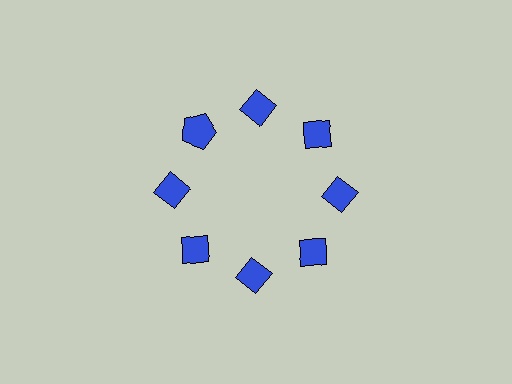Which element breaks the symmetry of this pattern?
The blue pentagon at roughly the 10 o'clock position breaks the symmetry. All other shapes are blue diamonds.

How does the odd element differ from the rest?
It has a different shape: pentagon instead of diamond.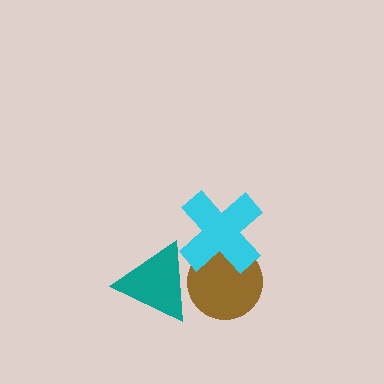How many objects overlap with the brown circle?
2 objects overlap with the brown circle.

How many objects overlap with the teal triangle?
1 object overlaps with the teal triangle.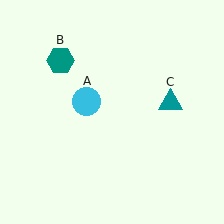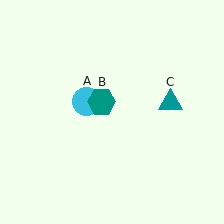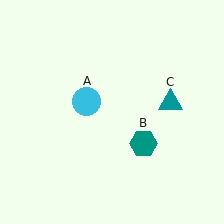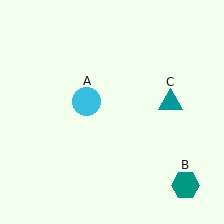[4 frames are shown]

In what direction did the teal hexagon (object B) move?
The teal hexagon (object B) moved down and to the right.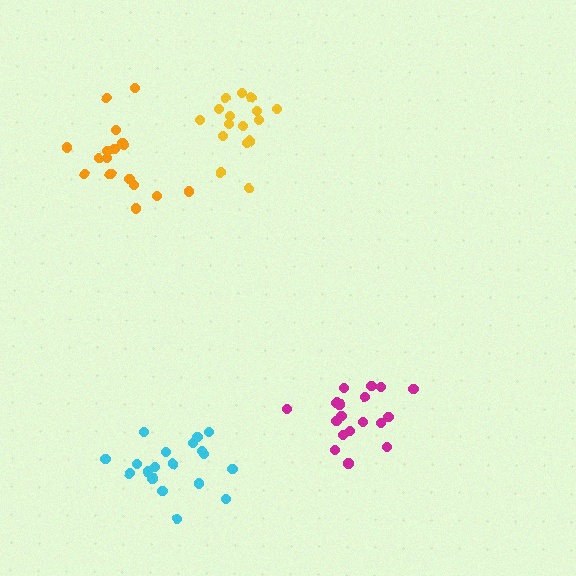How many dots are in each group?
Group 1: 16 dots, Group 2: 19 dots, Group 3: 18 dots, Group 4: 18 dots (71 total).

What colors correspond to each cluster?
The clusters are colored: yellow, cyan, magenta, orange.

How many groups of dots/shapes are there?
There are 4 groups.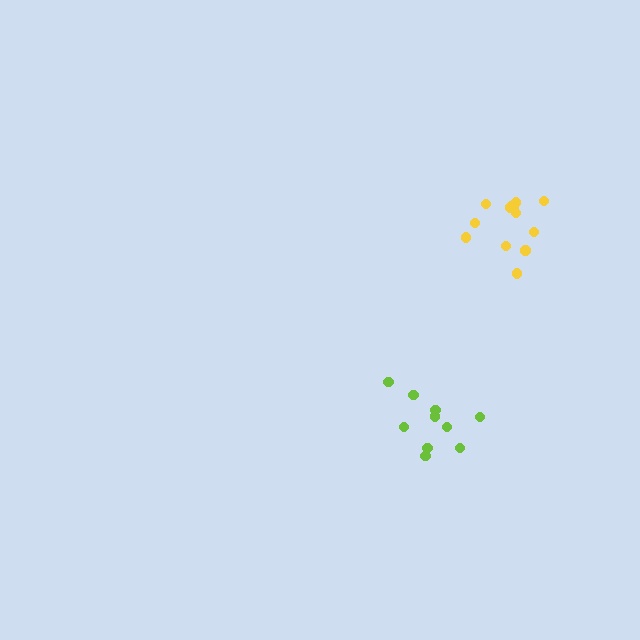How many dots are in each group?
Group 1: 10 dots, Group 2: 13 dots (23 total).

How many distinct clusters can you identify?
There are 2 distinct clusters.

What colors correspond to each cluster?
The clusters are colored: lime, yellow.